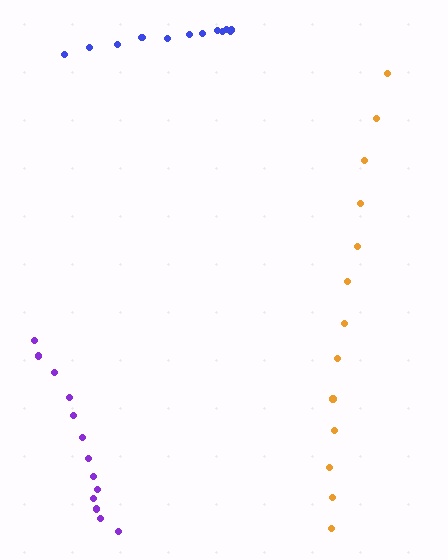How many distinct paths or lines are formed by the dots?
There are 3 distinct paths.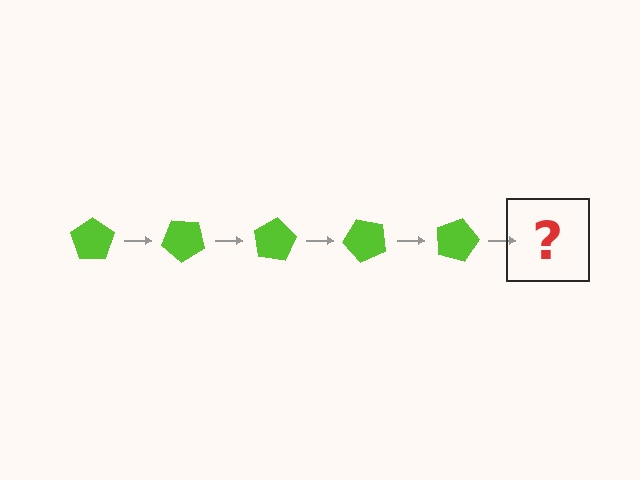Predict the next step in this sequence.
The next step is a lime pentagon rotated 200 degrees.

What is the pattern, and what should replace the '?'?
The pattern is that the pentagon rotates 40 degrees each step. The '?' should be a lime pentagon rotated 200 degrees.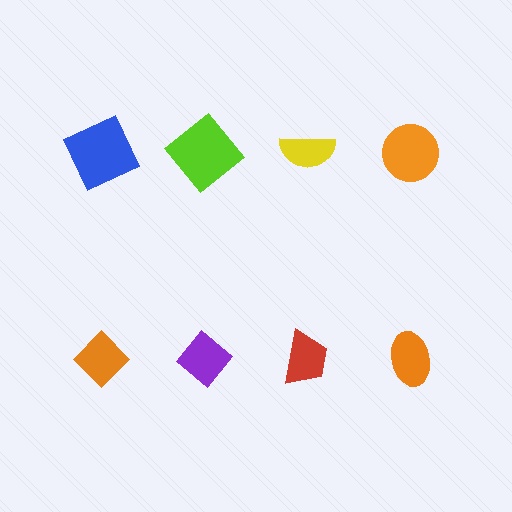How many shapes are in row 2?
4 shapes.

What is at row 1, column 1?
A blue square.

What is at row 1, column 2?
A lime diamond.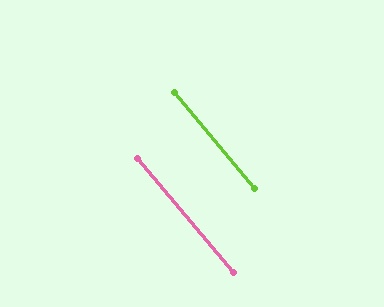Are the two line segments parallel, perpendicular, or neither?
Parallel — their directions differ by only 0.1°.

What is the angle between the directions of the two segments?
Approximately 0 degrees.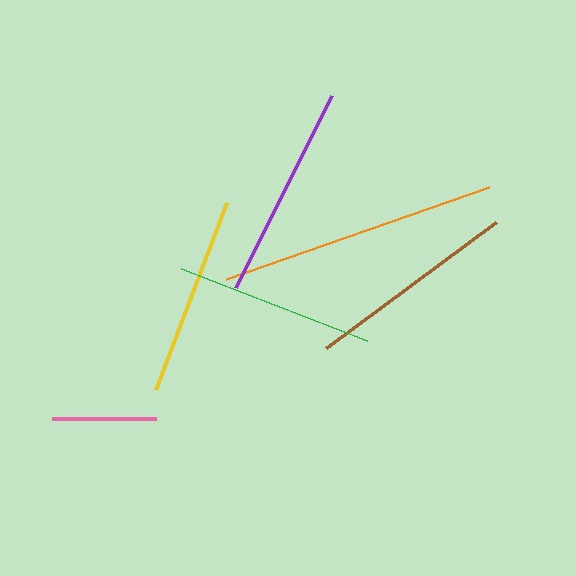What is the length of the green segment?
The green segment is approximately 200 pixels long.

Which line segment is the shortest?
The pink line is the shortest at approximately 104 pixels.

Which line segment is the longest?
The orange line is the longest at approximately 280 pixels.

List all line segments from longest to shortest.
From longest to shortest: orange, purple, brown, green, yellow, pink.